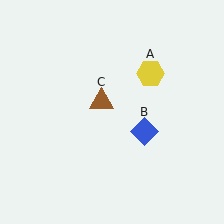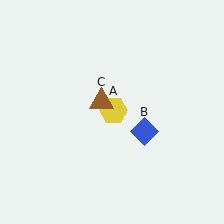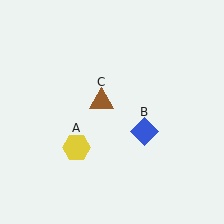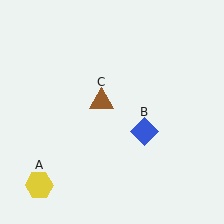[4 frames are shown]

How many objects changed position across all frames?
1 object changed position: yellow hexagon (object A).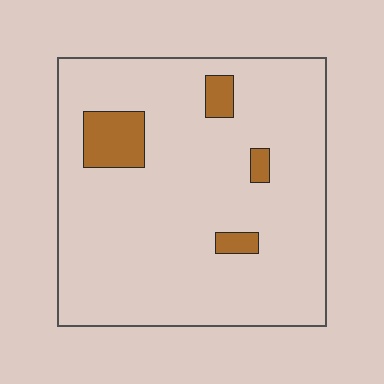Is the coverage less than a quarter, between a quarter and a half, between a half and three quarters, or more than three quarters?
Less than a quarter.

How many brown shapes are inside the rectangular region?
4.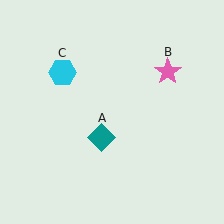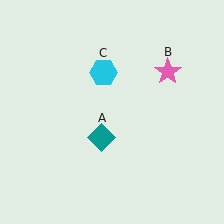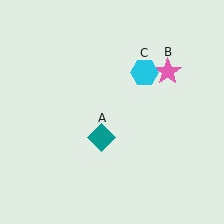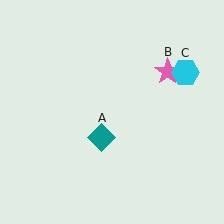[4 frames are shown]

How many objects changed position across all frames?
1 object changed position: cyan hexagon (object C).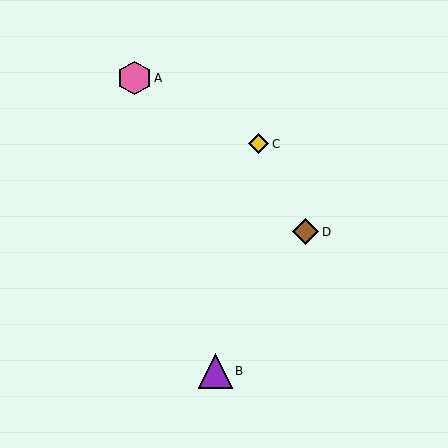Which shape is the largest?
The purple triangle (labeled B) is the largest.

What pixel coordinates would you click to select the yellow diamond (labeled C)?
Click at (259, 144) to select the yellow diamond C.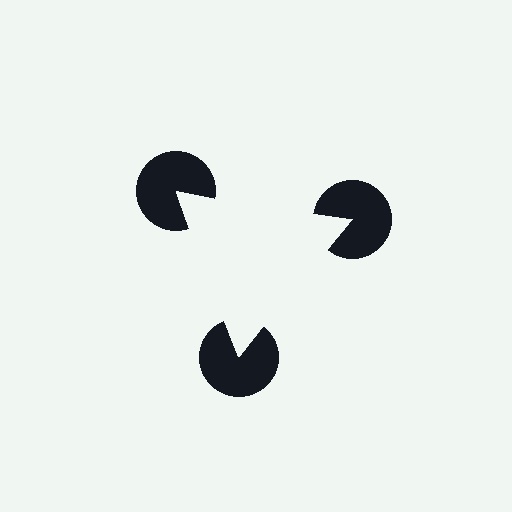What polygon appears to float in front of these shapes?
An illusory triangle — its edges are inferred from the aligned wedge cuts in the pac-man discs, not physically drawn.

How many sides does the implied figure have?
3 sides.